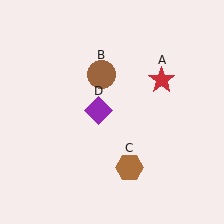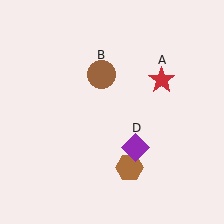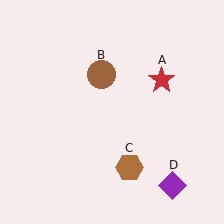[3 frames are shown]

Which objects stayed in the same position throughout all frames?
Red star (object A) and brown circle (object B) and brown hexagon (object C) remained stationary.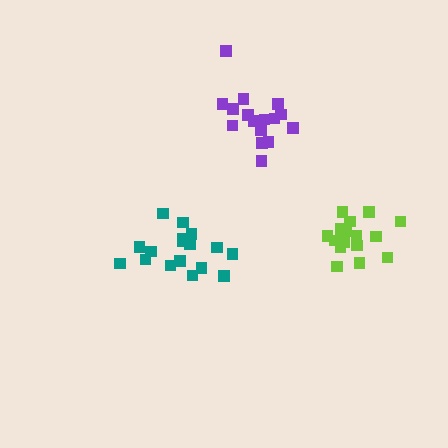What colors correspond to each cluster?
The clusters are colored: teal, purple, lime.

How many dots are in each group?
Group 1: 17 dots, Group 2: 16 dots, Group 3: 16 dots (49 total).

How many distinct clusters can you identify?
There are 3 distinct clusters.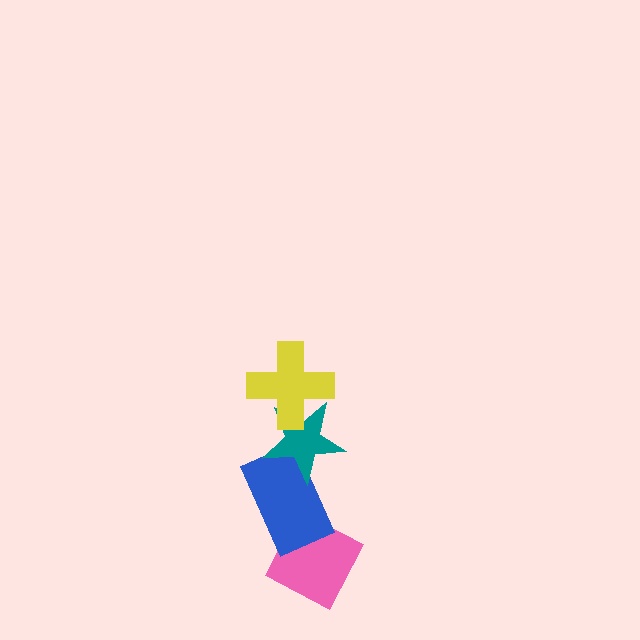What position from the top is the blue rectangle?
The blue rectangle is 3rd from the top.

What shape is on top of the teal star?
The yellow cross is on top of the teal star.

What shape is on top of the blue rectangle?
The teal star is on top of the blue rectangle.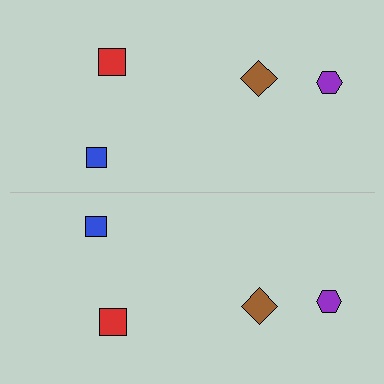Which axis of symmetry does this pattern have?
The pattern has a horizontal axis of symmetry running through the center of the image.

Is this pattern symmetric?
Yes, this pattern has bilateral (reflection) symmetry.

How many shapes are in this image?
There are 8 shapes in this image.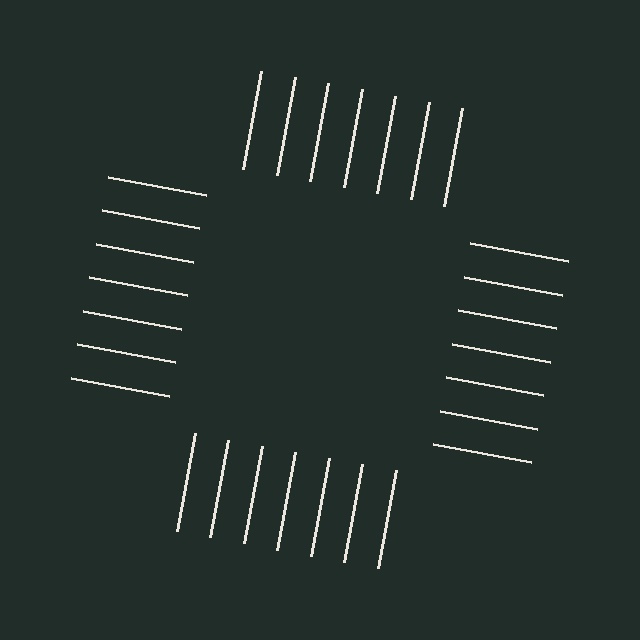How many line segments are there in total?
28 — 7 along each of the 4 edges.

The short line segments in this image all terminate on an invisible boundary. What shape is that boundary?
An illusory square — the line segments terminate on its edges but no continuous stroke is drawn.